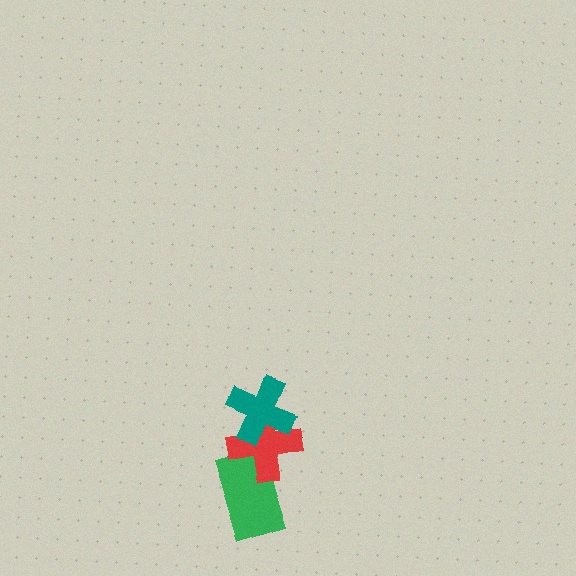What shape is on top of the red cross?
The teal cross is on top of the red cross.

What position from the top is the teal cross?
The teal cross is 1st from the top.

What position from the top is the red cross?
The red cross is 2nd from the top.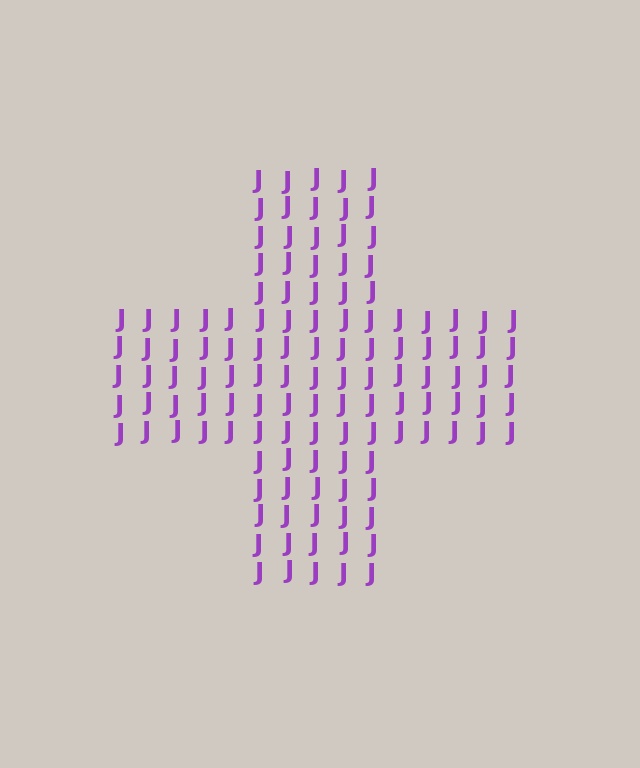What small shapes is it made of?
It is made of small letter J's.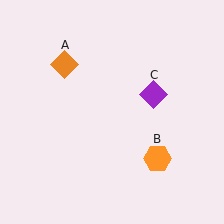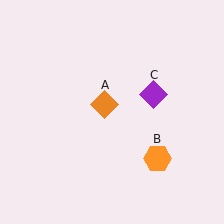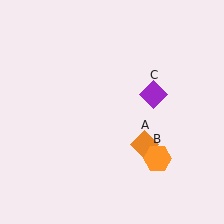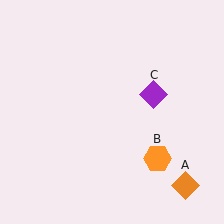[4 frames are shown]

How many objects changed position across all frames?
1 object changed position: orange diamond (object A).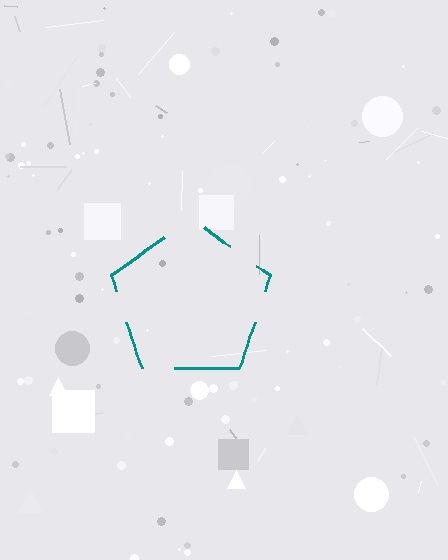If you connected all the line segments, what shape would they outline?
They would outline a pentagon.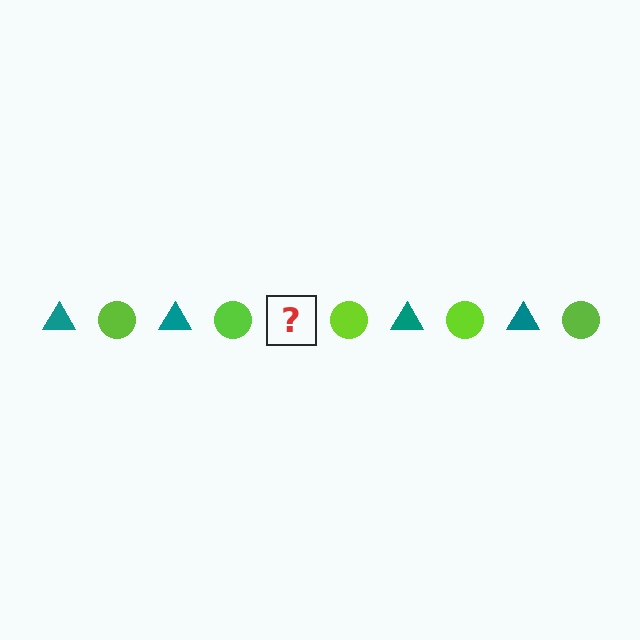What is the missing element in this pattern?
The missing element is a teal triangle.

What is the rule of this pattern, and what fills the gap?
The rule is that the pattern alternates between teal triangle and lime circle. The gap should be filled with a teal triangle.